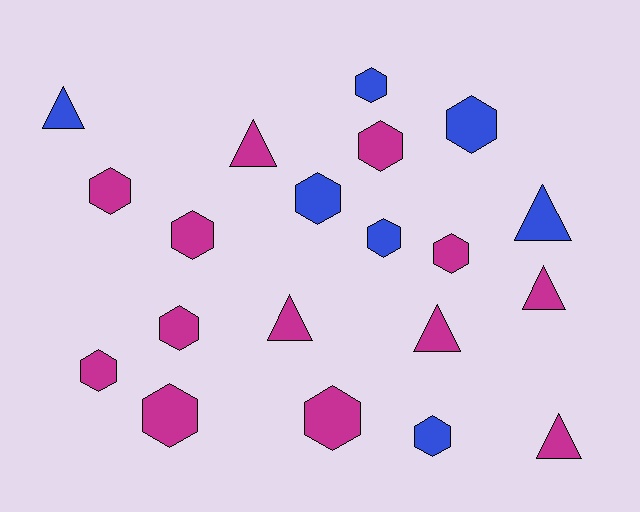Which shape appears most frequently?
Hexagon, with 13 objects.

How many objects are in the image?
There are 20 objects.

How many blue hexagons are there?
There are 5 blue hexagons.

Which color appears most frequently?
Magenta, with 13 objects.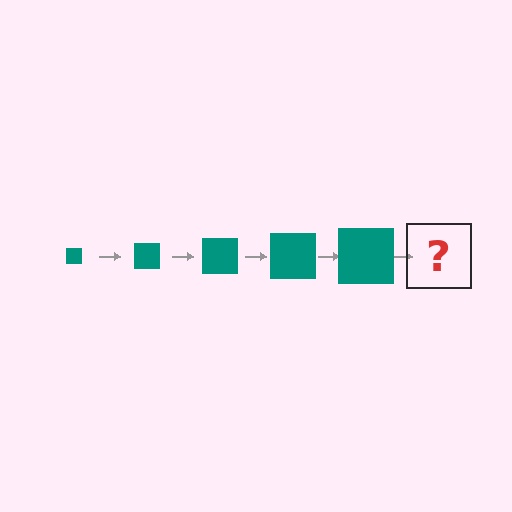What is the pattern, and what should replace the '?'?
The pattern is that the square gets progressively larger each step. The '?' should be a teal square, larger than the previous one.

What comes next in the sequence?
The next element should be a teal square, larger than the previous one.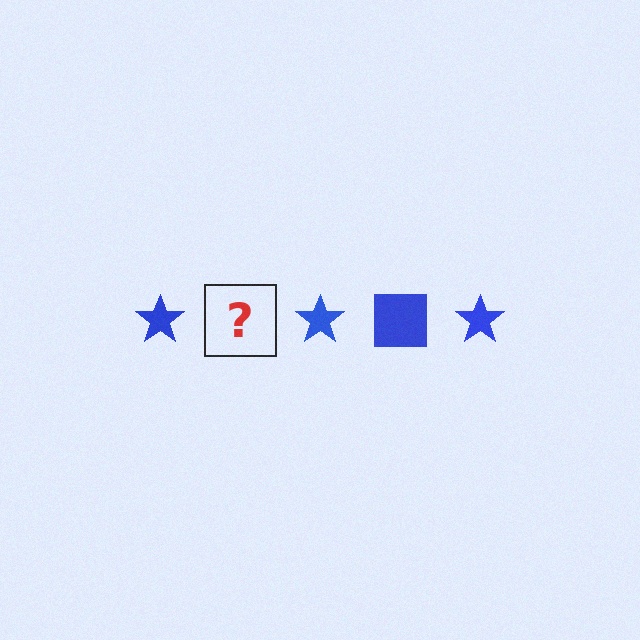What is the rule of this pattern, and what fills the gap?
The rule is that the pattern cycles through star, square shapes in blue. The gap should be filled with a blue square.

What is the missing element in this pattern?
The missing element is a blue square.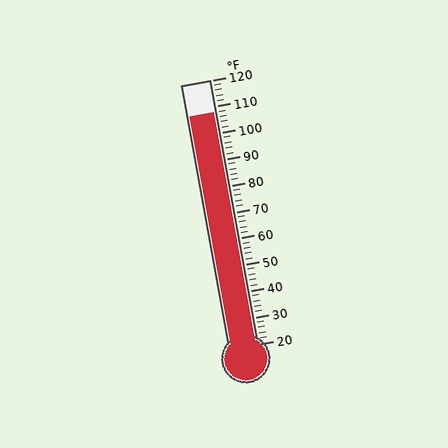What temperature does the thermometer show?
The thermometer shows approximately 108°F.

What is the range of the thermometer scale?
The thermometer scale ranges from 20°F to 120°F.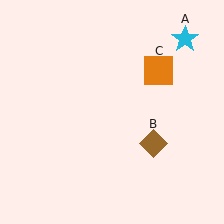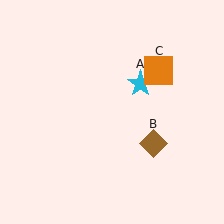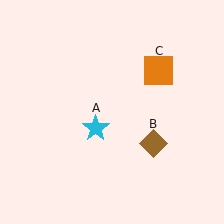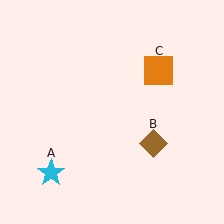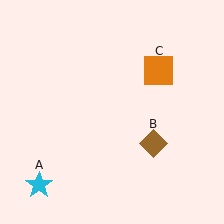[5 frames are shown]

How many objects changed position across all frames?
1 object changed position: cyan star (object A).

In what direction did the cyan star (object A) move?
The cyan star (object A) moved down and to the left.